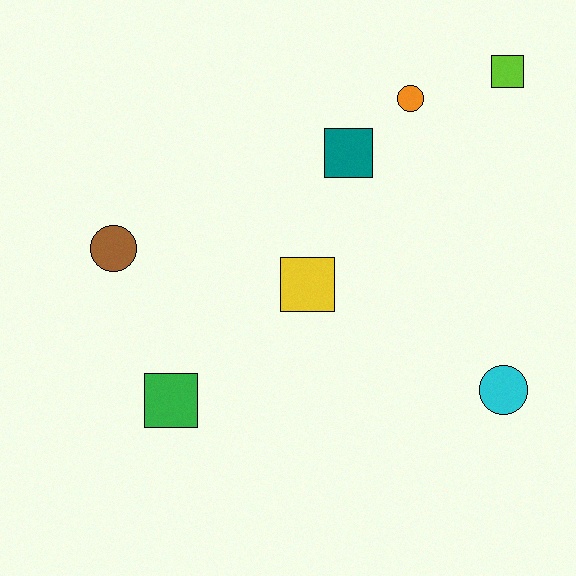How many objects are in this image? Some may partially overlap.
There are 7 objects.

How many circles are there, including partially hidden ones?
There are 3 circles.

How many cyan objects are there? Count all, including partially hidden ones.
There is 1 cyan object.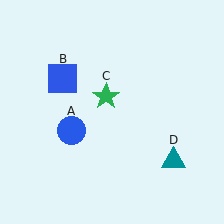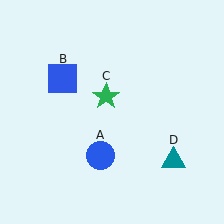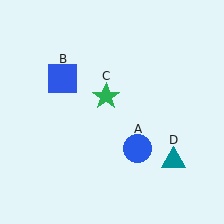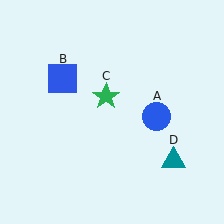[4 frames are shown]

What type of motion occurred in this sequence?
The blue circle (object A) rotated counterclockwise around the center of the scene.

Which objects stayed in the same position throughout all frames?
Blue square (object B) and green star (object C) and teal triangle (object D) remained stationary.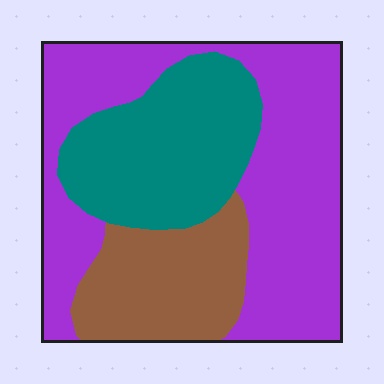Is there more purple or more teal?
Purple.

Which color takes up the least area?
Brown, at roughly 20%.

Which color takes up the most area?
Purple, at roughly 50%.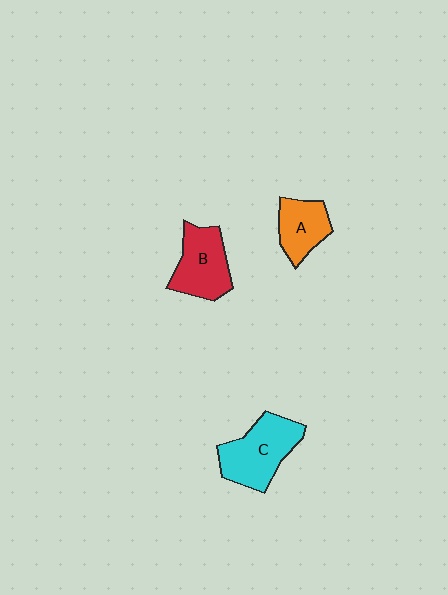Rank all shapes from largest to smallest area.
From largest to smallest: C (cyan), B (red), A (orange).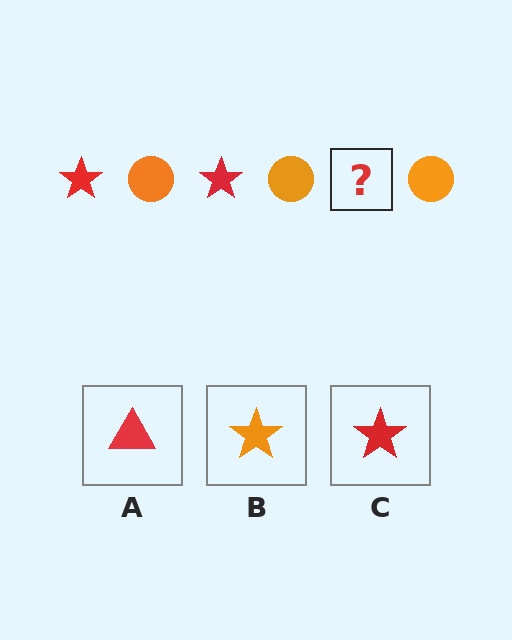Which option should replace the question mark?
Option C.